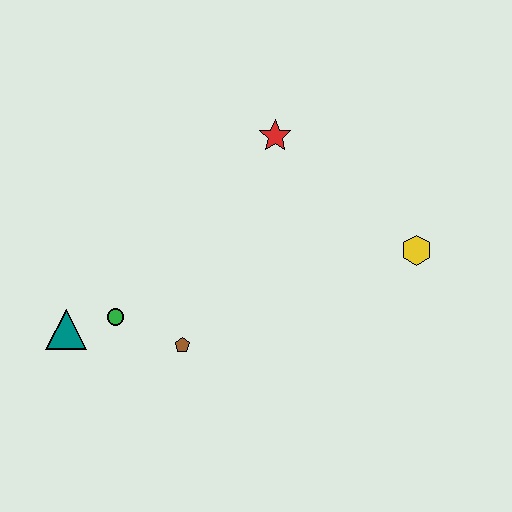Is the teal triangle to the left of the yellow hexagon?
Yes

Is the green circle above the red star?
No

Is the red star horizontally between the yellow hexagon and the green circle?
Yes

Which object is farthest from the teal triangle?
The yellow hexagon is farthest from the teal triangle.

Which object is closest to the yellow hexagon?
The red star is closest to the yellow hexagon.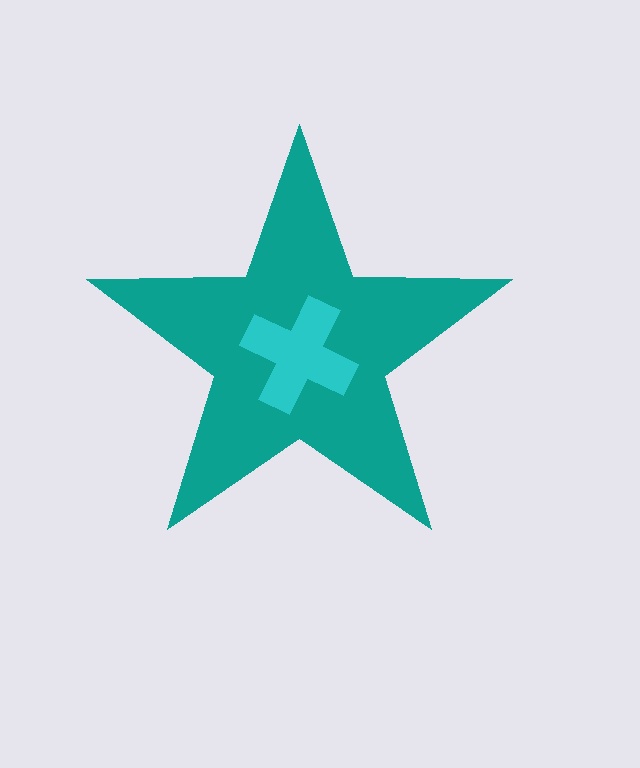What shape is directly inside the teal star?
The cyan cross.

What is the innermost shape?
The cyan cross.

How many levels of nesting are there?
2.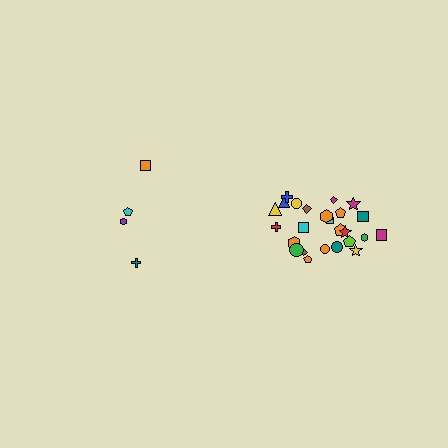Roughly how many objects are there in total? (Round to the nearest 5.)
Roughly 30 objects in total.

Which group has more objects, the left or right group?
The right group.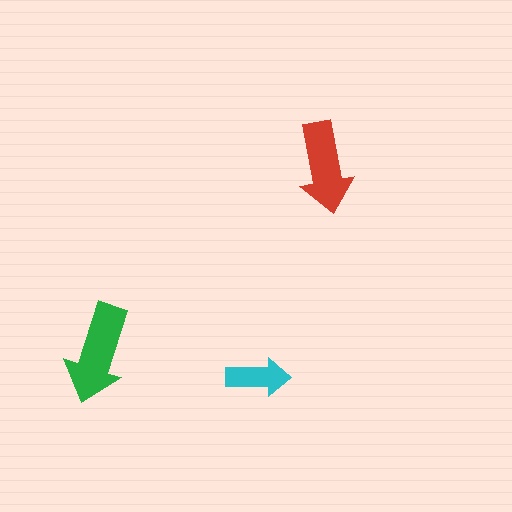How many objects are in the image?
There are 3 objects in the image.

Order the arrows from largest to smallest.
the green one, the red one, the cyan one.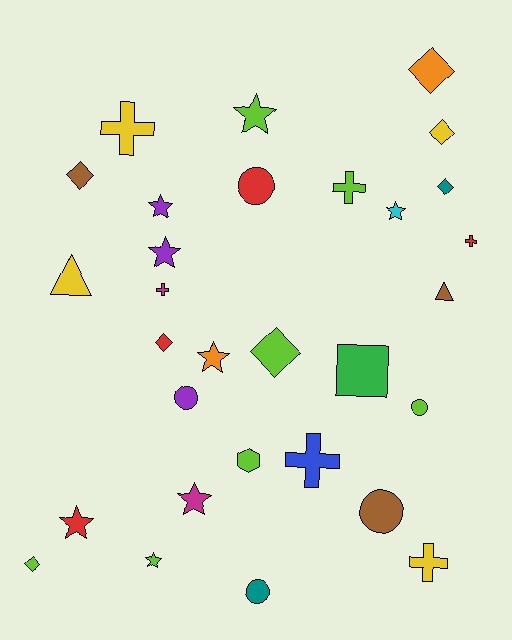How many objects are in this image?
There are 30 objects.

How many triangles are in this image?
There are 2 triangles.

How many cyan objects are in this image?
There is 1 cyan object.